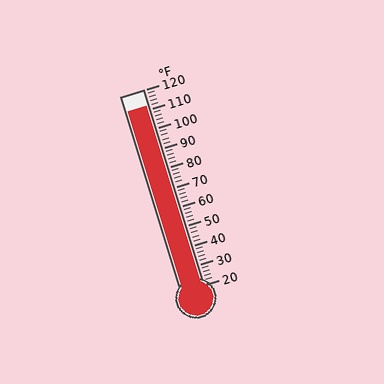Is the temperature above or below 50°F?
The temperature is above 50°F.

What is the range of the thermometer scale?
The thermometer scale ranges from 20°F to 120°F.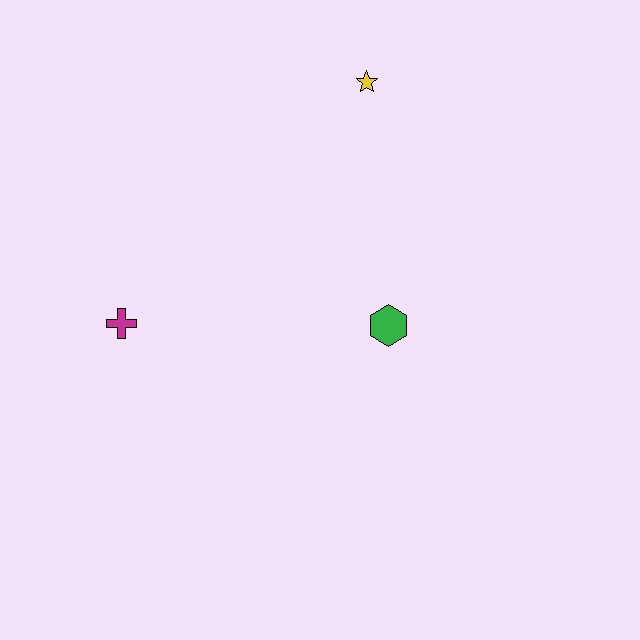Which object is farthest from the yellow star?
The magenta cross is farthest from the yellow star.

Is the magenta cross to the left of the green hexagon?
Yes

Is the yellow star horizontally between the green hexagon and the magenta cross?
Yes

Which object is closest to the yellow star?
The green hexagon is closest to the yellow star.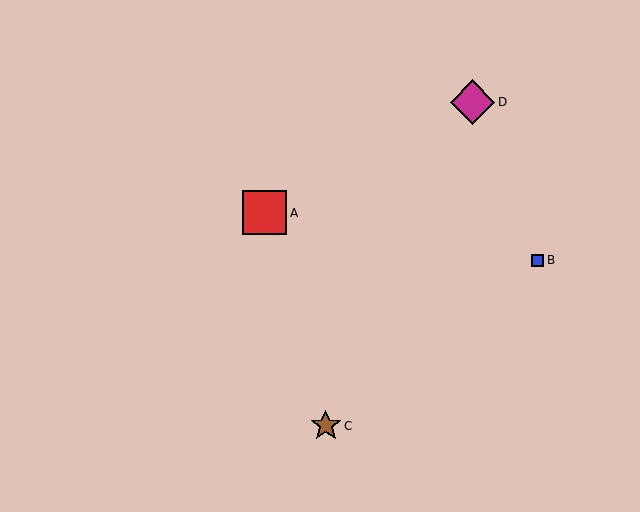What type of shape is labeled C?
Shape C is a brown star.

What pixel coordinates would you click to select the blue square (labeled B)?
Click at (538, 260) to select the blue square B.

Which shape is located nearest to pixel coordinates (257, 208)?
The red square (labeled A) at (265, 213) is nearest to that location.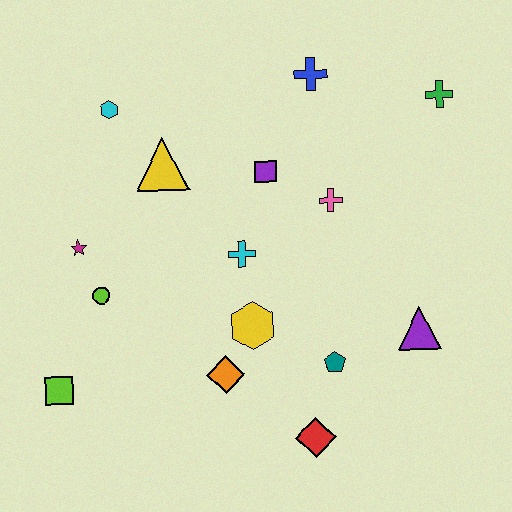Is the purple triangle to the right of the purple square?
Yes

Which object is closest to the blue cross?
The purple square is closest to the blue cross.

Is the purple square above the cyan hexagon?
No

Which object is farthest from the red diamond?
The cyan hexagon is farthest from the red diamond.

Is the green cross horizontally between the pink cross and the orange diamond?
No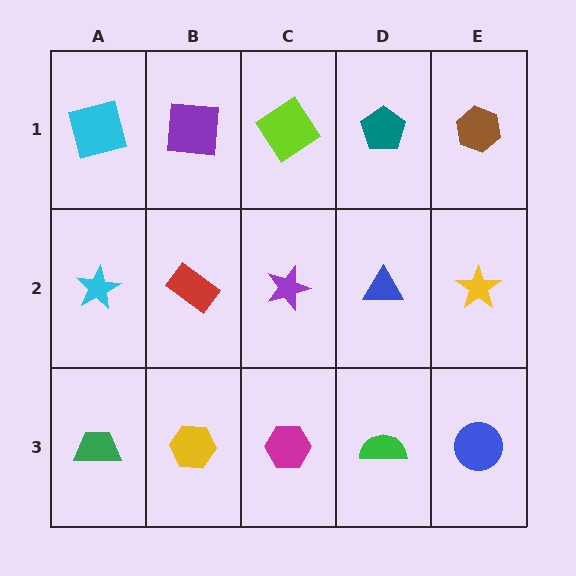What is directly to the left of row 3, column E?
A green semicircle.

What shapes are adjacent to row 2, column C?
A lime diamond (row 1, column C), a magenta hexagon (row 3, column C), a red rectangle (row 2, column B), a blue triangle (row 2, column D).